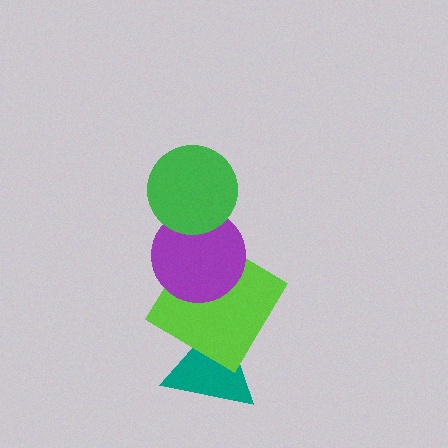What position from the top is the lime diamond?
The lime diamond is 3rd from the top.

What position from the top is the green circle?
The green circle is 1st from the top.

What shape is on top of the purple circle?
The green circle is on top of the purple circle.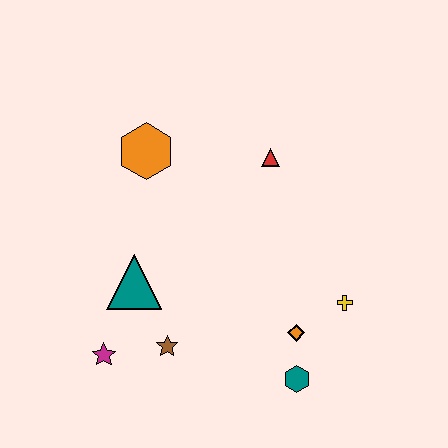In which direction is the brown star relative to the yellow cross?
The brown star is to the left of the yellow cross.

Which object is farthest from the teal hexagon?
The orange hexagon is farthest from the teal hexagon.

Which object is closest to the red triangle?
The orange hexagon is closest to the red triangle.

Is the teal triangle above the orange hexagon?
No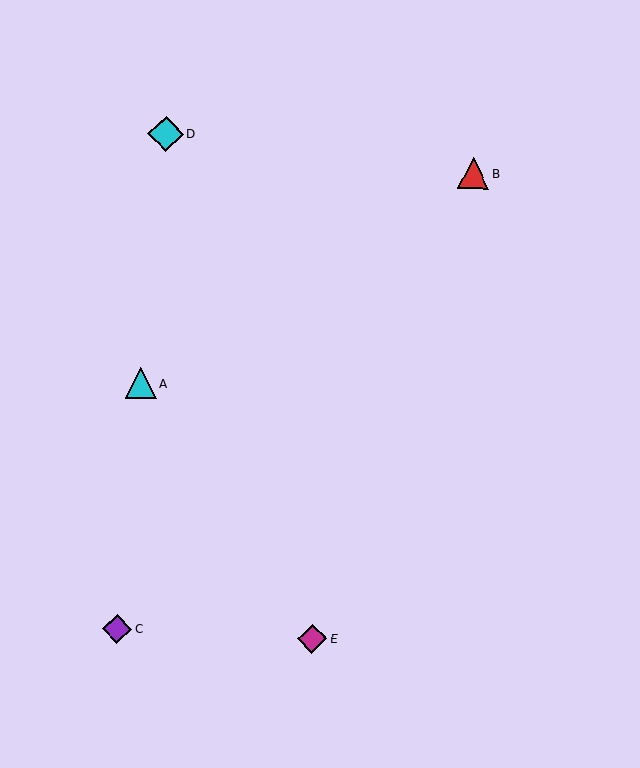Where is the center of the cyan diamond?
The center of the cyan diamond is at (166, 134).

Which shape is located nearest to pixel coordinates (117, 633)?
The purple diamond (labeled C) at (117, 629) is nearest to that location.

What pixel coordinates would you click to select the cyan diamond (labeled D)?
Click at (166, 134) to select the cyan diamond D.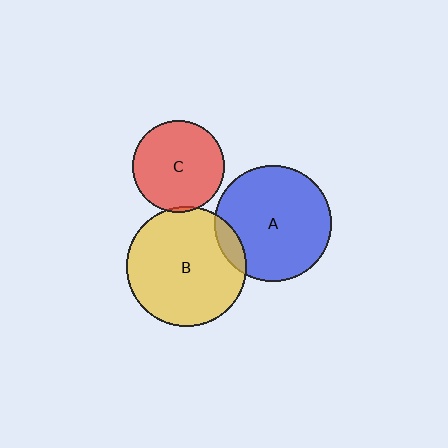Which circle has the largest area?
Circle B (yellow).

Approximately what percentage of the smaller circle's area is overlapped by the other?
Approximately 5%.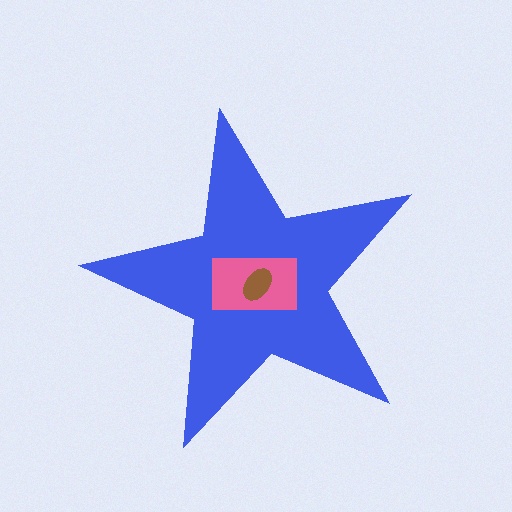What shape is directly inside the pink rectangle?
The brown ellipse.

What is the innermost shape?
The brown ellipse.